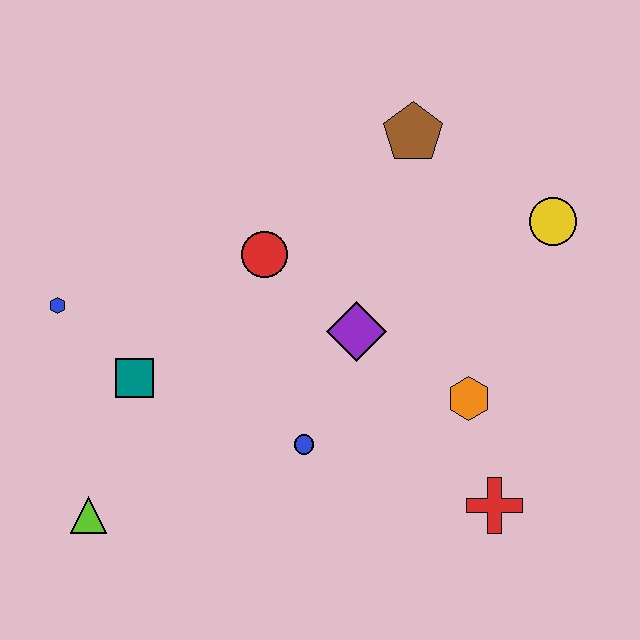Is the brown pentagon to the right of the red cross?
No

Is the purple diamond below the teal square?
No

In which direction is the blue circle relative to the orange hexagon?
The blue circle is to the left of the orange hexagon.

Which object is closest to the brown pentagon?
The yellow circle is closest to the brown pentagon.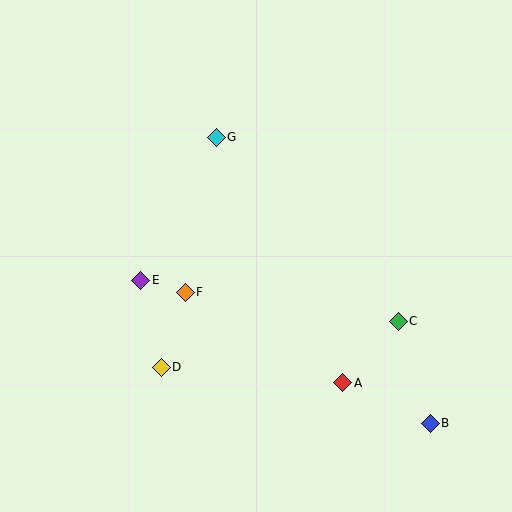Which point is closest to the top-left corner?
Point G is closest to the top-left corner.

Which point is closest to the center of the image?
Point F at (185, 292) is closest to the center.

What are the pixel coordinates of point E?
Point E is at (141, 280).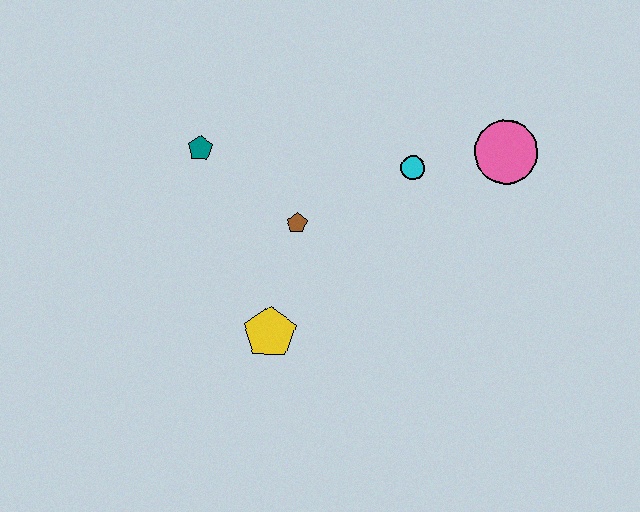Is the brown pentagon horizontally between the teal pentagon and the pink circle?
Yes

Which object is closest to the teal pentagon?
The brown pentagon is closest to the teal pentagon.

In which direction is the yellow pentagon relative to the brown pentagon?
The yellow pentagon is below the brown pentagon.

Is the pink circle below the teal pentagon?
No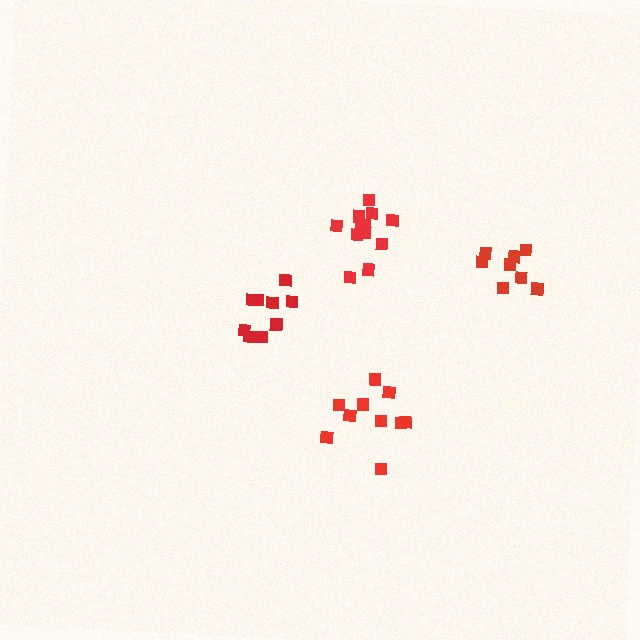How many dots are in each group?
Group 1: 10 dots, Group 2: 8 dots, Group 3: 9 dots, Group 4: 12 dots (39 total).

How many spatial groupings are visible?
There are 4 spatial groupings.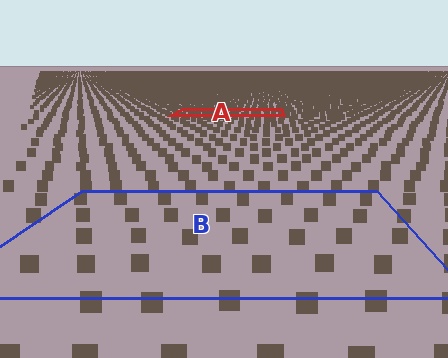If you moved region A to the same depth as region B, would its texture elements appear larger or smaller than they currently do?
They would appear larger. At a closer depth, the same texture elements are projected at a bigger on-screen size.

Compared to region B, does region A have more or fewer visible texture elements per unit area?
Region A has more texture elements per unit area — they are packed more densely because it is farther away.